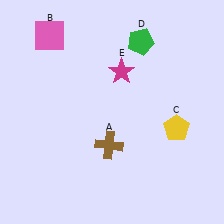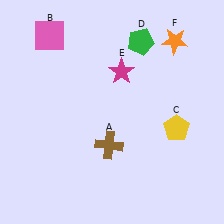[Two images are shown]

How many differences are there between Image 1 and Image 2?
There is 1 difference between the two images.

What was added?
An orange star (F) was added in Image 2.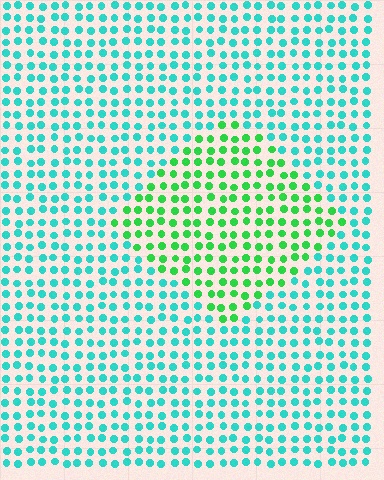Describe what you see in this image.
The image is filled with small cyan elements in a uniform arrangement. A diamond-shaped region is visible where the elements are tinted to a slightly different hue, forming a subtle color boundary.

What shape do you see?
I see a diamond.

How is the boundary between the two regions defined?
The boundary is defined purely by a slight shift in hue (about 46 degrees). Spacing, size, and orientation are identical on both sides.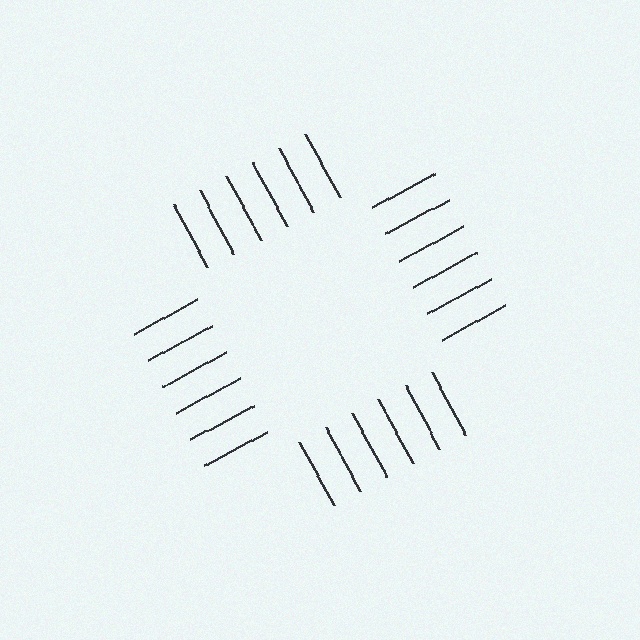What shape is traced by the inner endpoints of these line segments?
An illusory square — the line segments terminate on its edges but no continuous stroke is drawn.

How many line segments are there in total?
24 — 6 along each of the 4 edges.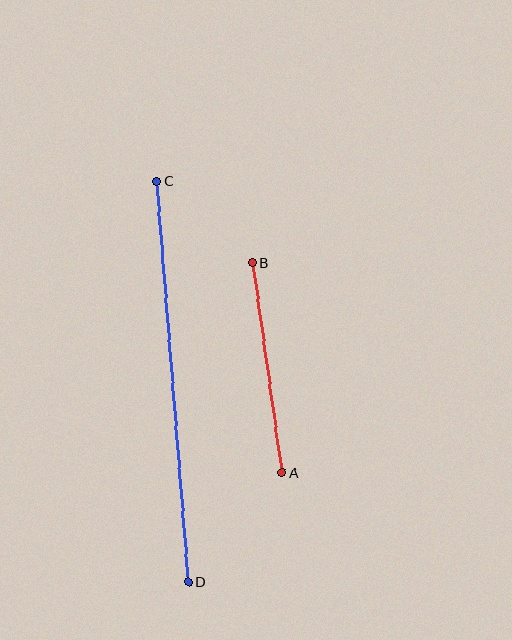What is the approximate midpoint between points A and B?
The midpoint is at approximately (267, 368) pixels.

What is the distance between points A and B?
The distance is approximately 212 pixels.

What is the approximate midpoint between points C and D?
The midpoint is at approximately (173, 381) pixels.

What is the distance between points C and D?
The distance is approximately 402 pixels.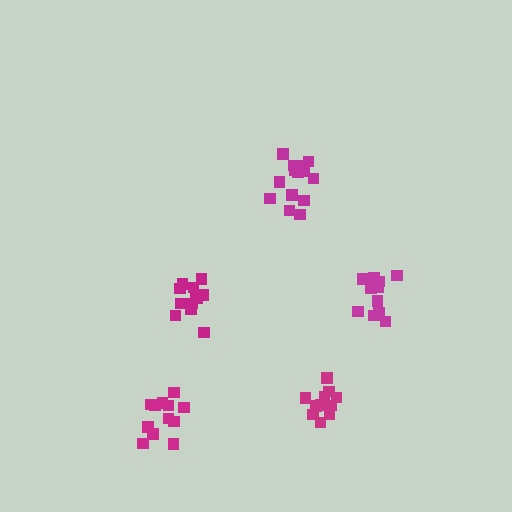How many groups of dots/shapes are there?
There are 5 groups.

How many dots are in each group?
Group 1: 12 dots, Group 2: 12 dots, Group 3: 13 dots, Group 4: 12 dots, Group 5: 15 dots (64 total).